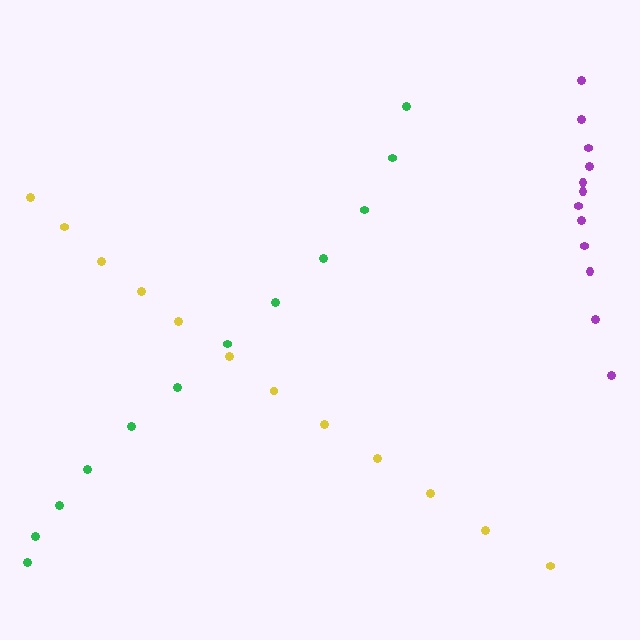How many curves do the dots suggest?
There are 3 distinct paths.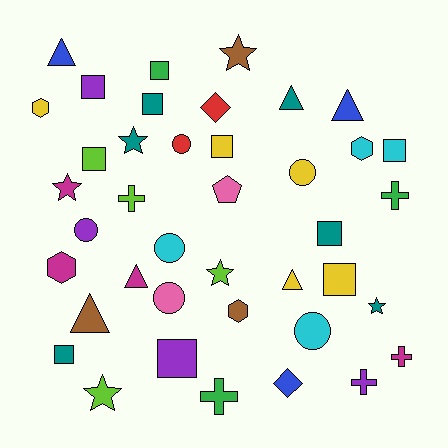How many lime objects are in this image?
There are 4 lime objects.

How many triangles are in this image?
There are 6 triangles.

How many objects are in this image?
There are 40 objects.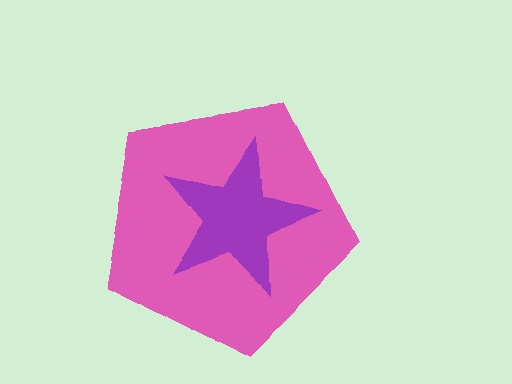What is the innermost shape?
The purple star.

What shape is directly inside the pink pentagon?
The purple star.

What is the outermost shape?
The pink pentagon.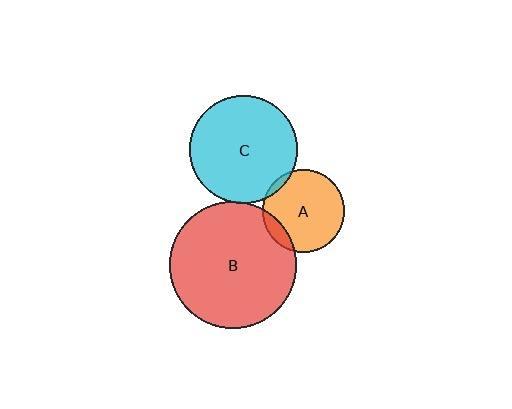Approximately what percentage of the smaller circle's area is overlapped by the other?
Approximately 5%.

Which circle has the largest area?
Circle B (red).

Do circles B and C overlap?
Yes.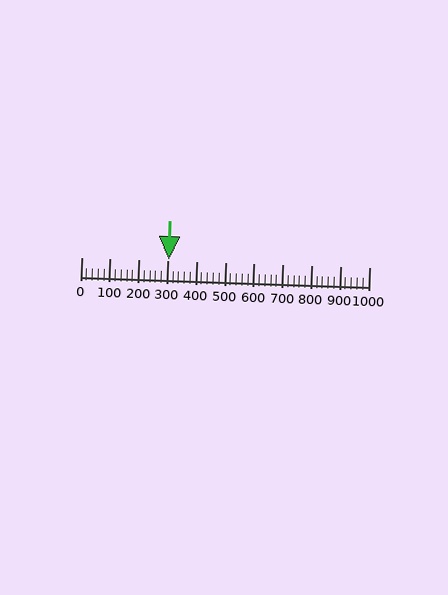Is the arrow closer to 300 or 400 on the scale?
The arrow is closer to 300.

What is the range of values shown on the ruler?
The ruler shows values from 0 to 1000.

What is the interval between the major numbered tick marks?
The major tick marks are spaced 100 units apart.